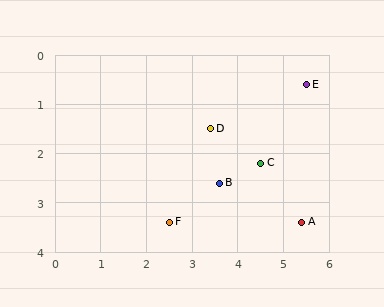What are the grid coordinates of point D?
Point D is at approximately (3.4, 1.5).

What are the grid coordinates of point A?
Point A is at approximately (5.4, 3.4).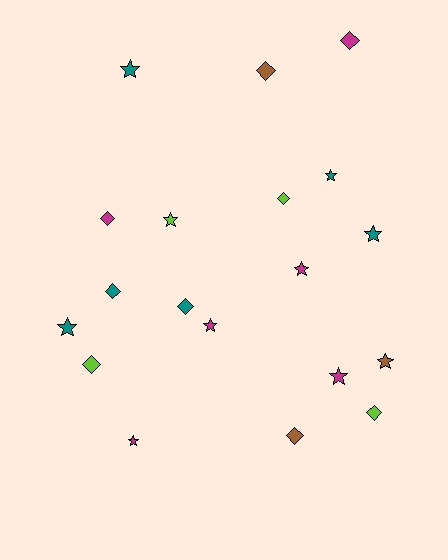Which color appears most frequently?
Magenta, with 6 objects.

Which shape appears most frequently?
Star, with 10 objects.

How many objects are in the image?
There are 19 objects.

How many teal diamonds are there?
There are 2 teal diamonds.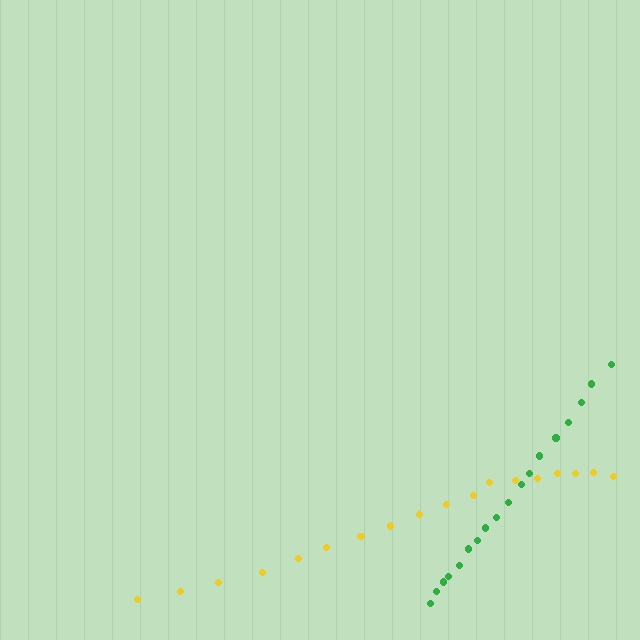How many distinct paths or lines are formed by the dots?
There are 2 distinct paths.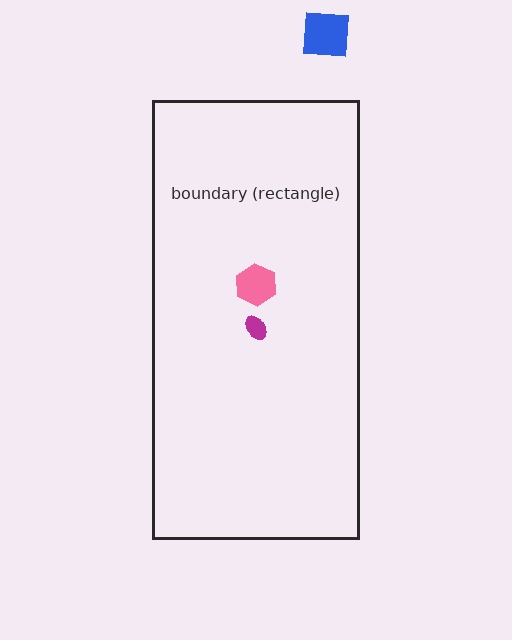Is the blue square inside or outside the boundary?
Outside.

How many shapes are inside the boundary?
2 inside, 1 outside.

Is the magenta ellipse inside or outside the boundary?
Inside.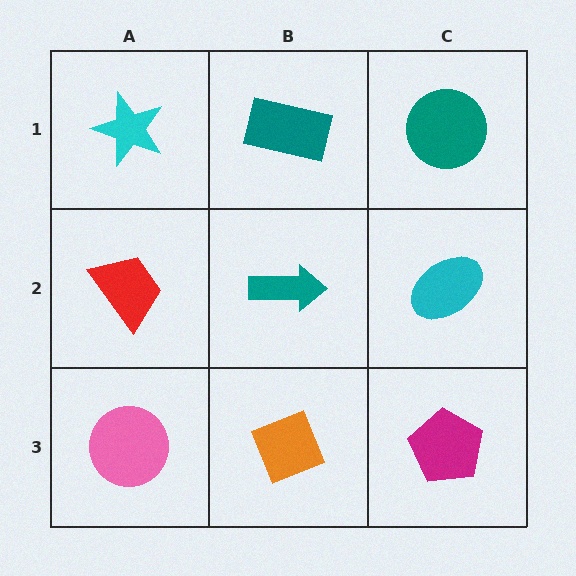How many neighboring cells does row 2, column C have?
3.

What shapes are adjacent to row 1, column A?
A red trapezoid (row 2, column A), a teal rectangle (row 1, column B).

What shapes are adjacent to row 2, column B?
A teal rectangle (row 1, column B), an orange diamond (row 3, column B), a red trapezoid (row 2, column A), a cyan ellipse (row 2, column C).